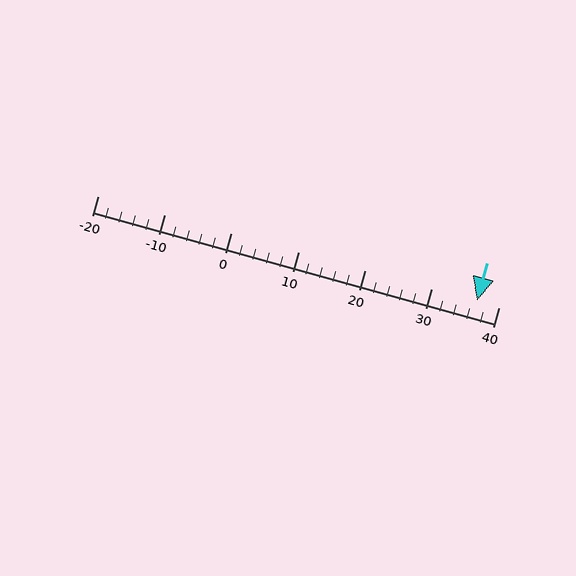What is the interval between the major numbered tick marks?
The major tick marks are spaced 10 units apart.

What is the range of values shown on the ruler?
The ruler shows values from -20 to 40.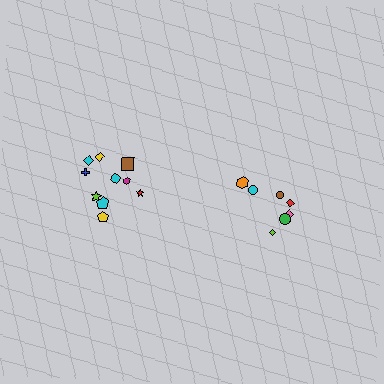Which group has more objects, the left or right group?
The left group.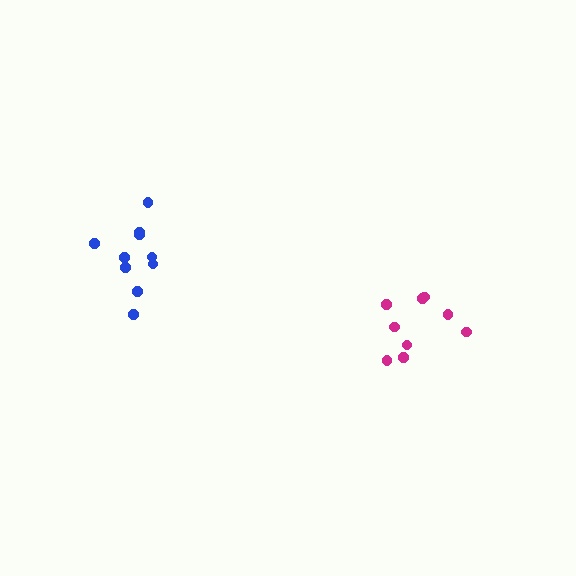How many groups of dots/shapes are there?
There are 2 groups.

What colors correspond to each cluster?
The clusters are colored: blue, magenta.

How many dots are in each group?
Group 1: 10 dots, Group 2: 9 dots (19 total).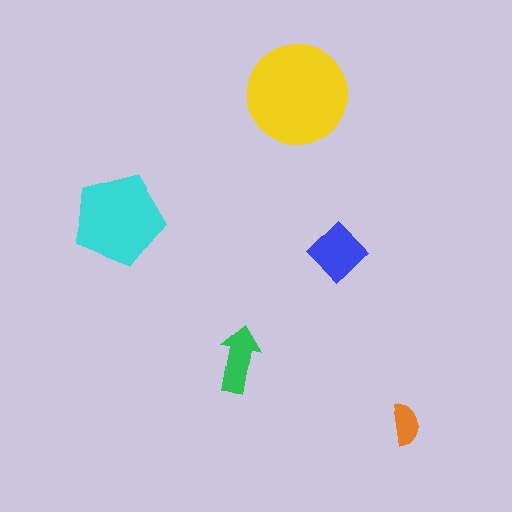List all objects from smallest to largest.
The orange semicircle, the green arrow, the blue diamond, the cyan pentagon, the yellow circle.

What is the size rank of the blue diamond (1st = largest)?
3rd.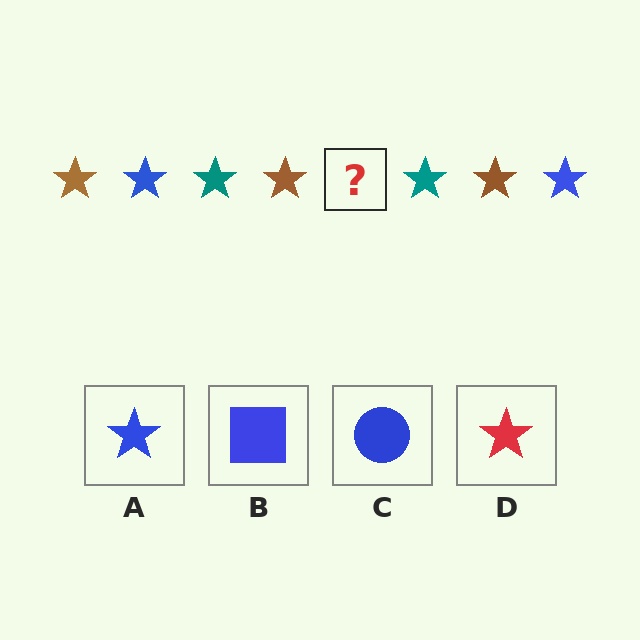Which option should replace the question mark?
Option A.